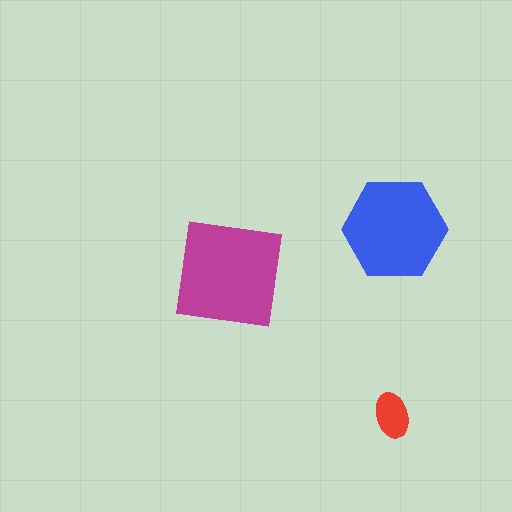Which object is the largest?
The magenta square.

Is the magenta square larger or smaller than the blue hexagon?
Larger.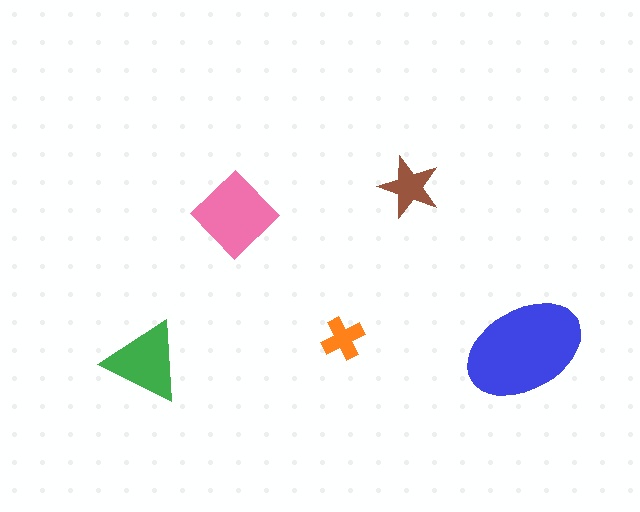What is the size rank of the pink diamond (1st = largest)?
2nd.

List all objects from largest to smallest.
The blue ellipse, the pink diamond, the green triangle, the brown star, the orange cross.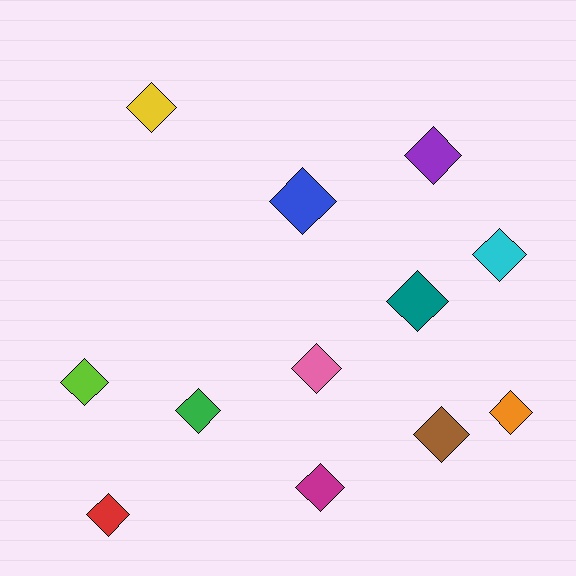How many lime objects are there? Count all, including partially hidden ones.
There is 1 lime object.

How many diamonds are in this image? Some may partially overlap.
There are 12 diamonds.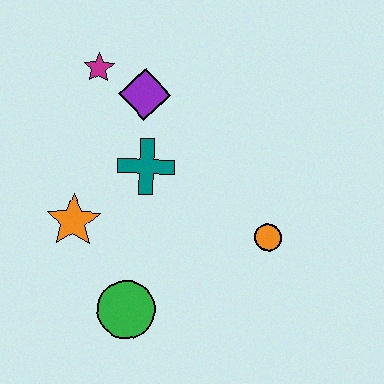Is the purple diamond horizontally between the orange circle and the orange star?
Yes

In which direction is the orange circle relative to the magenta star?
The orange circle is to the right of the magenta star.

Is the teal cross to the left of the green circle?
No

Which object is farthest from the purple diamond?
The green circle is farthest from the purple diamond.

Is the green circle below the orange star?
Yes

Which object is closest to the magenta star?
The purple diamond is closest to the magenta star.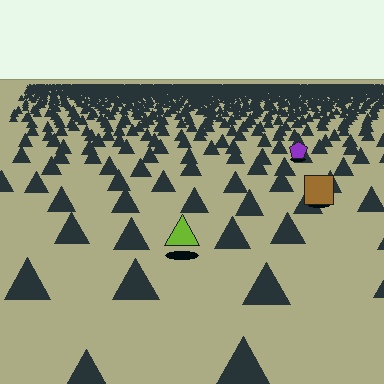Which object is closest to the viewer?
The lime triangle is closest. The texture marks near it are larger and more spread out.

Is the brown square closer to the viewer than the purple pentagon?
Yes. The brown square is closer — you can tell from the texture gradient: the ground texture is coarser near it.